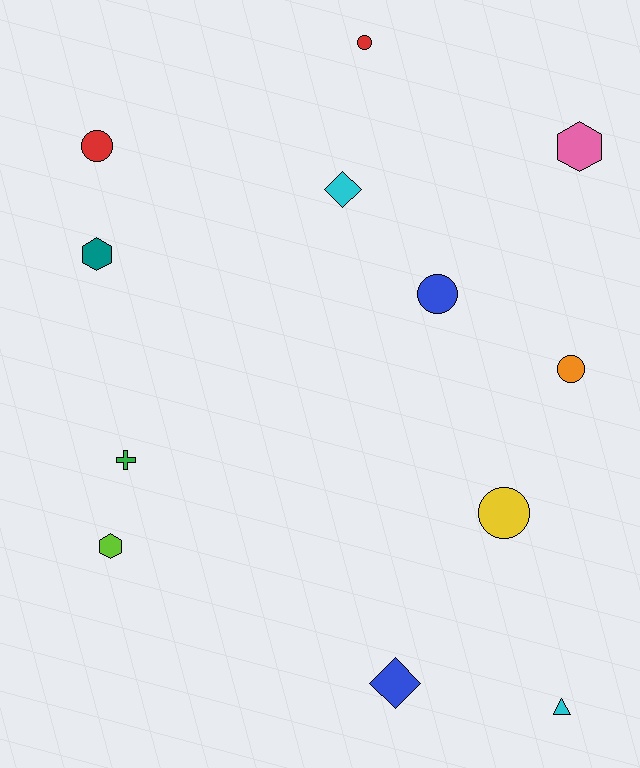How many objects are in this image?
There are 12 objects.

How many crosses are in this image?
There is 1 cross.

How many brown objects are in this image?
There are no brown objects.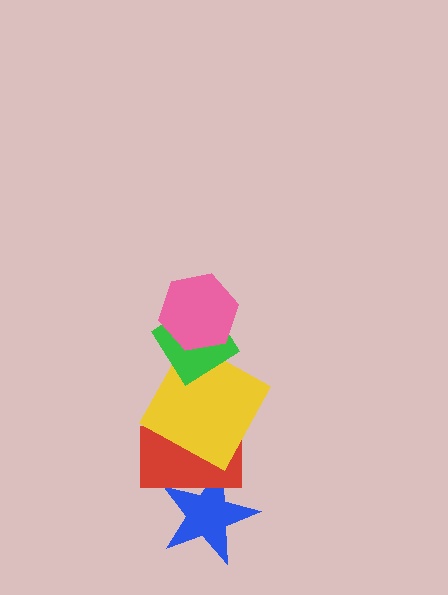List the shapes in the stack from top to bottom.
From top to bottom: the pink hexagon, the green diamond, the yellow square, the red rectangle, the blue star.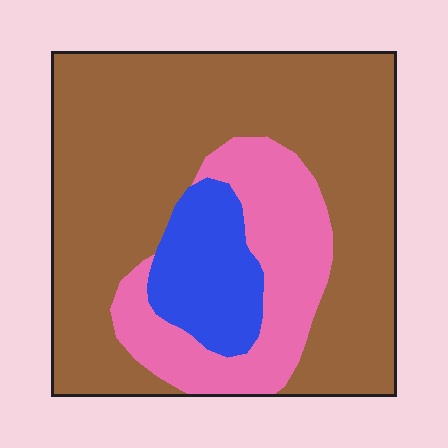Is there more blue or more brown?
Brown.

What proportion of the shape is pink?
Pink takes up between a sixth and a third of the shape.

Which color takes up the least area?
Blue, at roughly 10%.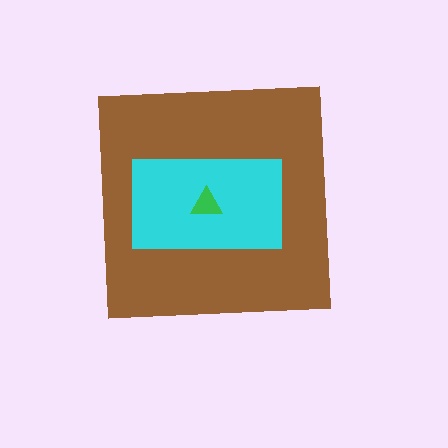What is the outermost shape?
The brown square.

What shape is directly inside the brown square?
The cyan rectangle.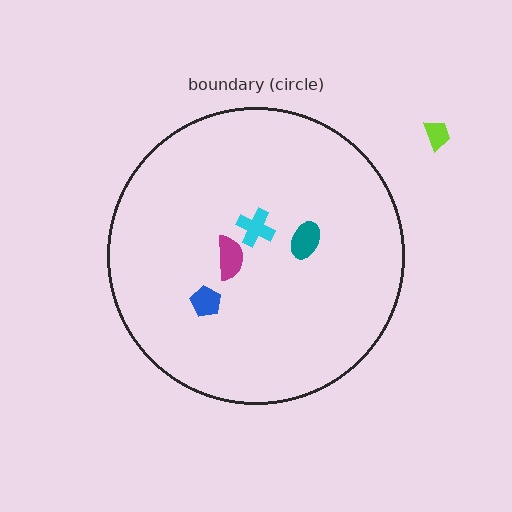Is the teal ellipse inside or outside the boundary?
Inside.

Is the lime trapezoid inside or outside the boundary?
Outside.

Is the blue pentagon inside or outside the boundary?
Inside.